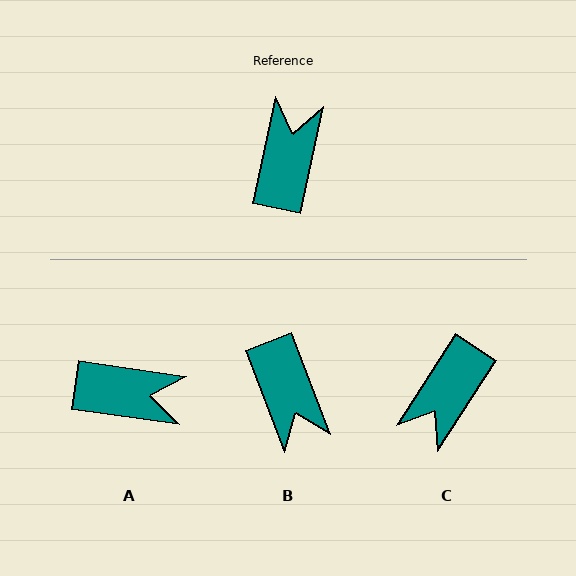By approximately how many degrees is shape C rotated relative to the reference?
Approximately 159 degrees counter-clockwise.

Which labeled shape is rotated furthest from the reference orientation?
C, about 159 degrees away.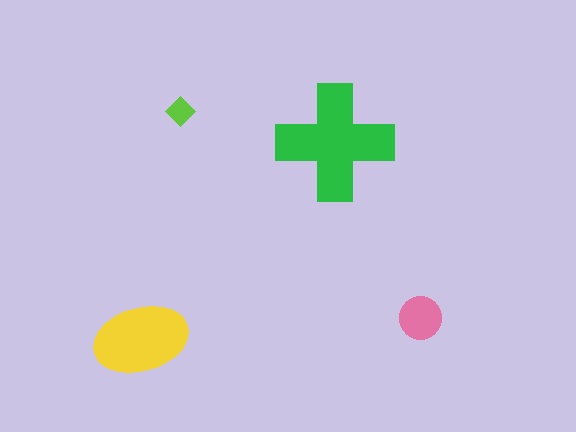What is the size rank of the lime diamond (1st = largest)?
4th.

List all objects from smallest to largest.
The lime diamond, the pink circle, the yellow ellipse, the green cross.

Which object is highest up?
The lime diamond is topmost.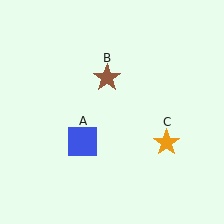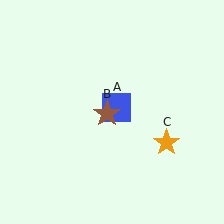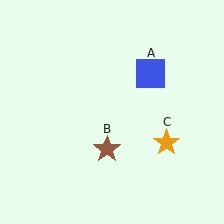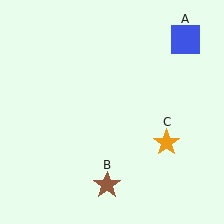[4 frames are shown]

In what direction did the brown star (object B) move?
The brown star (object B) moved down.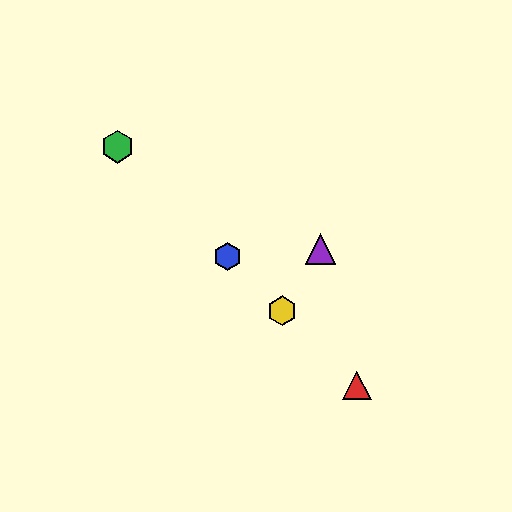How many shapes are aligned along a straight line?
4 shapes (the red triangle, the blue hexagon, the green hexagon, the yellow hexagon) are aligned along a straight line.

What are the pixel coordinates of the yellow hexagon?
The yellow hexagon is at (282, 311).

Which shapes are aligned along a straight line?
The red triangle, the blue hexagon, the green hexagon, the yellow hexagon are aligned along a straight line.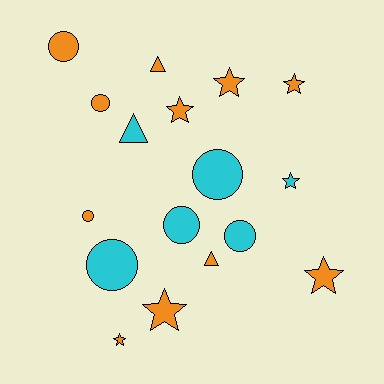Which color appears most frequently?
Orange, with 11 objects.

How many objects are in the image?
There are 17 objects.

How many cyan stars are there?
There is 1 cyan star.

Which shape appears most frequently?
Star, with 7 objects.